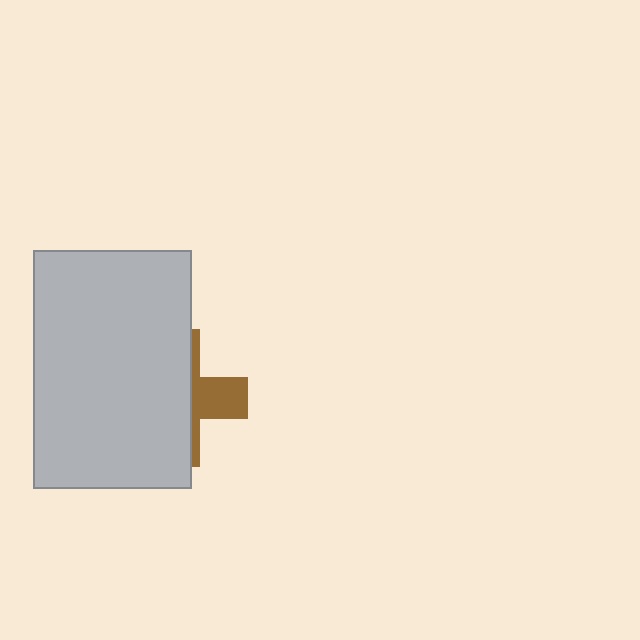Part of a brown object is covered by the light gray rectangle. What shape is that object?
It is a cross.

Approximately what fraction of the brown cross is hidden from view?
Roughly 68% of the brown cross is hidden behind the light gray rectangle.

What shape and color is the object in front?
The object in front is a light gray rectangle.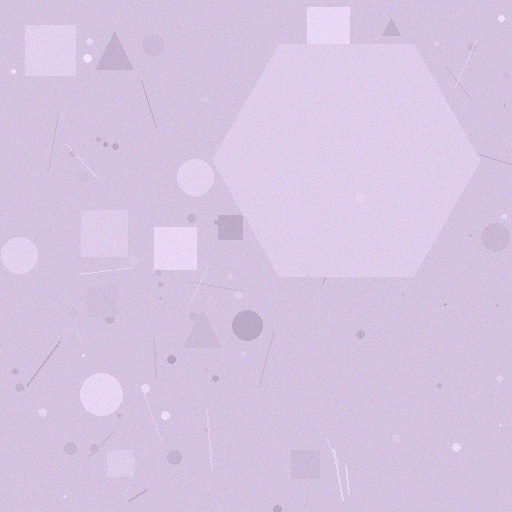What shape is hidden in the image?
A hexagon is hidden in the image.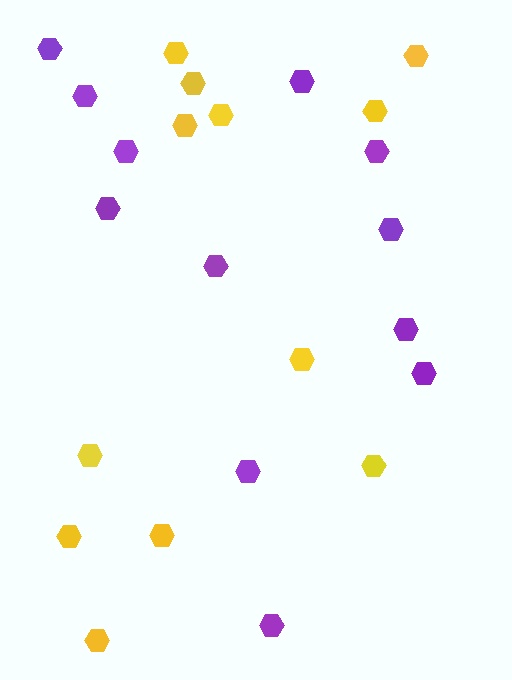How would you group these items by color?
There are 2 groups: one group of purple hexagons (12) and one group of yellow hexagons (12).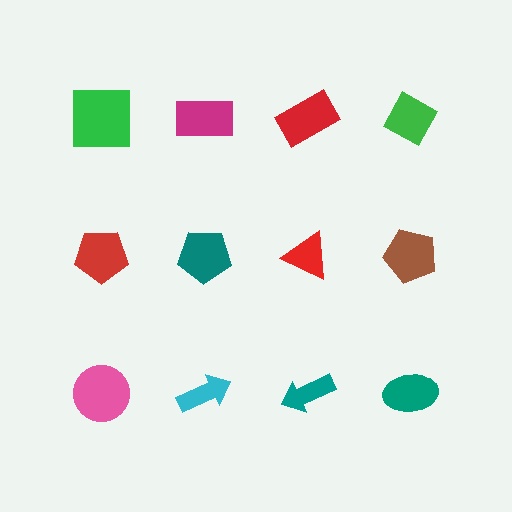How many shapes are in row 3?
4 shapes.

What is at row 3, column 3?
A teal arrow.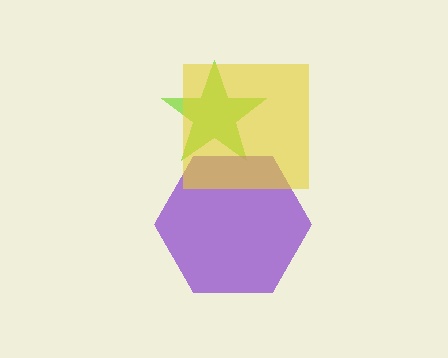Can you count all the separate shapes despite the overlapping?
Yes, there are 3 separate shapes.